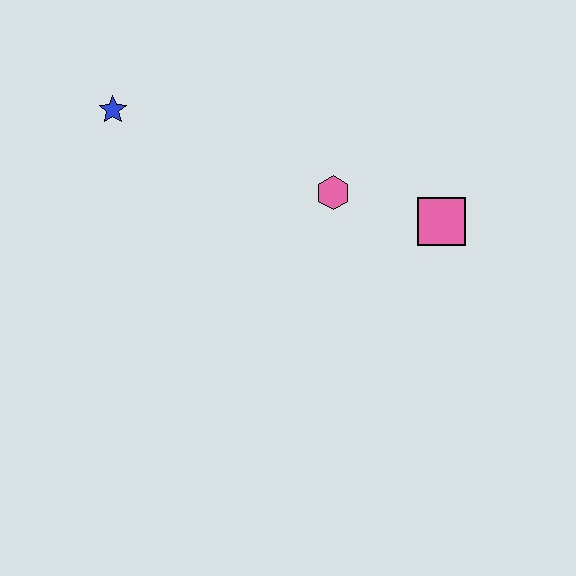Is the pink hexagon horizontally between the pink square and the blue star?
Yes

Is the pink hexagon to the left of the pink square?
Yes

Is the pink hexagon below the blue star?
Yes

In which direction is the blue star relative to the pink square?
The blue star is to the left of the pink square.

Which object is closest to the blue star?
The pink hexagon is closest to the blue star.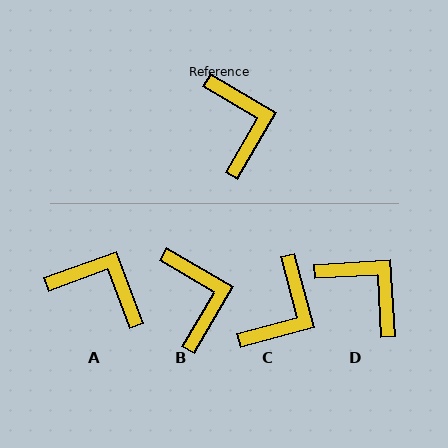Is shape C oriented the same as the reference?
No, it is off by about 45 degrees.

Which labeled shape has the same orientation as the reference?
B.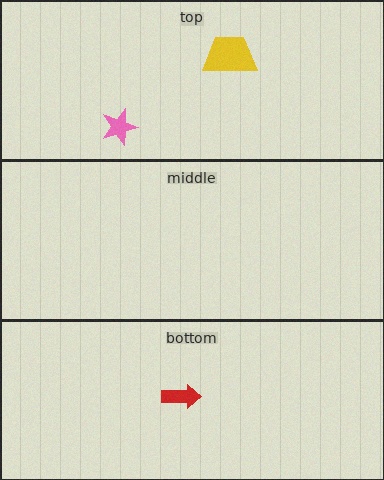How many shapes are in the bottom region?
1.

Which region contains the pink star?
The top region.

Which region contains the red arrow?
The bottom region.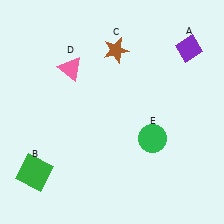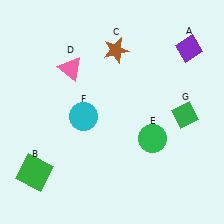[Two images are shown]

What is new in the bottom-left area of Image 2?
A cyan circle (F) was added in the bottom-left area of Image 2.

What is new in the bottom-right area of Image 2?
A green diamond (G) was added in the bottom-right area of Image 2.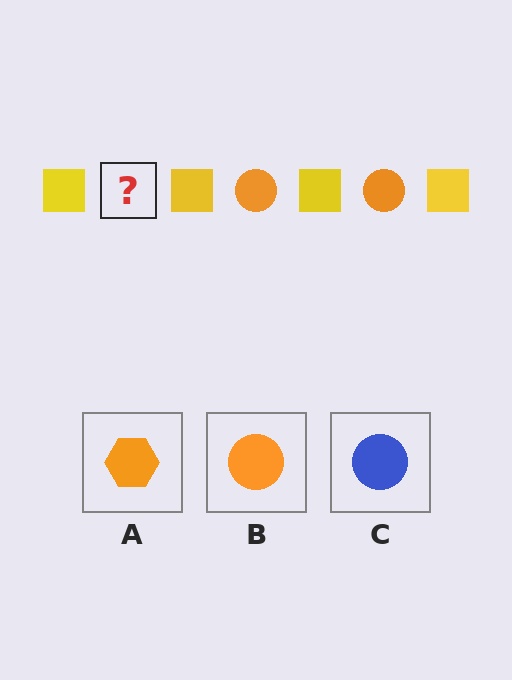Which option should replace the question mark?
Option B.